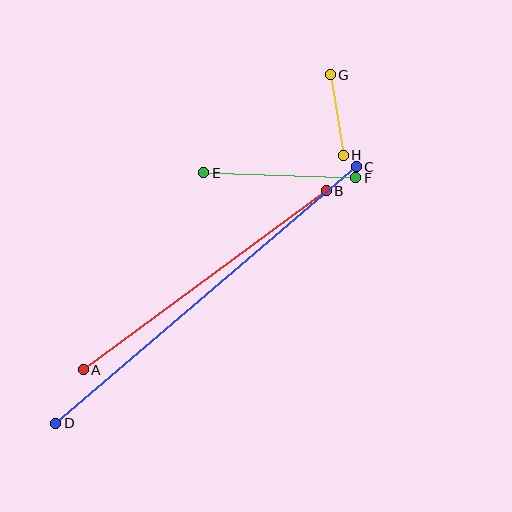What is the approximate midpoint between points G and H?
The midpoint is at approximately (337, 115) pixels.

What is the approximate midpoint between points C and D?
The midpoint is at approximately (206, 295) pixels.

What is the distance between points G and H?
The distance is approximately 82 pixels.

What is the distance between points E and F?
The distance is approximately 152 pixels.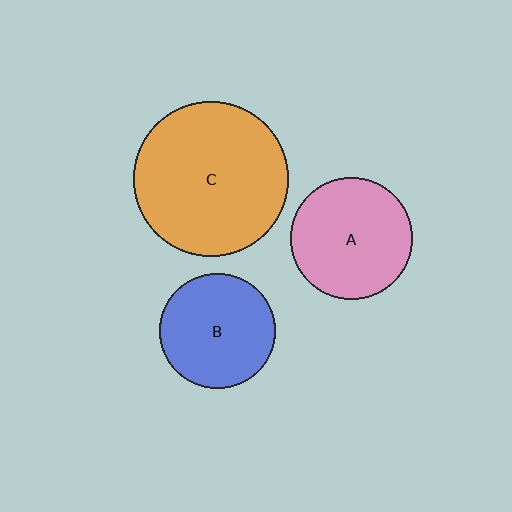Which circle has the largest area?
Circle C (orange).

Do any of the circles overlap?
No, none of the circles overlap.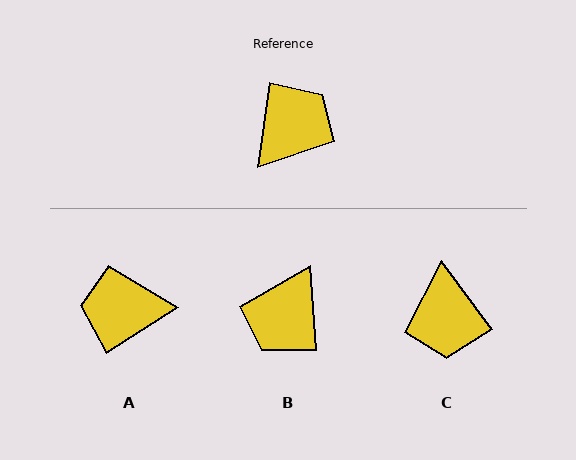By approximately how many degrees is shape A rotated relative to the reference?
Approximately 131 degrees counter-clockwise.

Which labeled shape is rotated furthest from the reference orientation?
B, about 168 degrees away.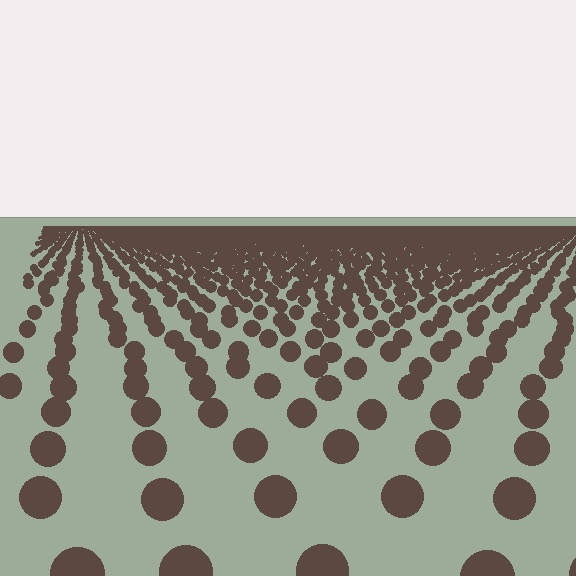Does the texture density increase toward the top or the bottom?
Density increases toward the top.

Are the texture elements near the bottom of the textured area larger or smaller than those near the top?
Larger. Near the bottom, elements are closer to the viewer and appear at a bigger on-screen size.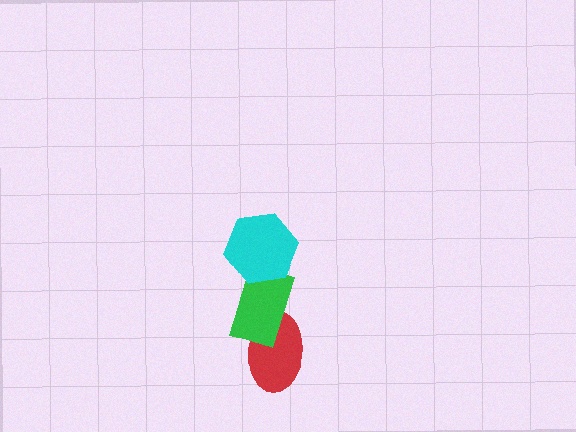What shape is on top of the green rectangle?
The cyan hexagon is on top of the green rectangle.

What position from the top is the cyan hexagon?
The cyan hexagon is 1st from the top.